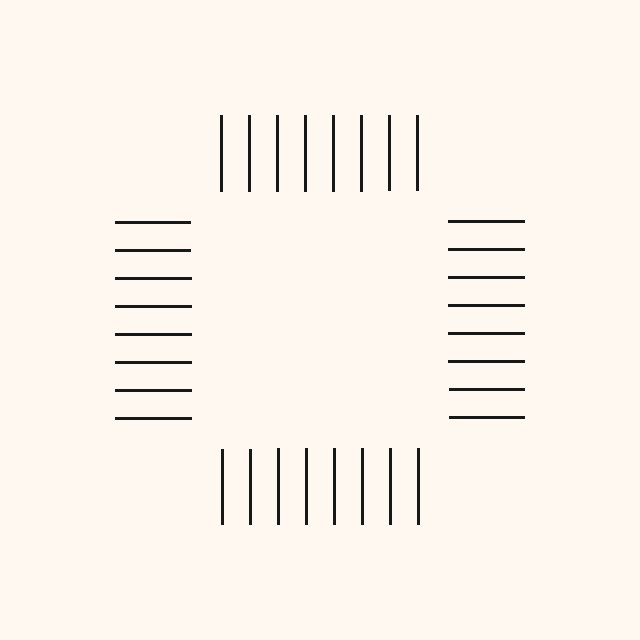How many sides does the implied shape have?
4 sides — the line-ends trace a square.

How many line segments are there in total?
32 — 8 along each of the 4 edges.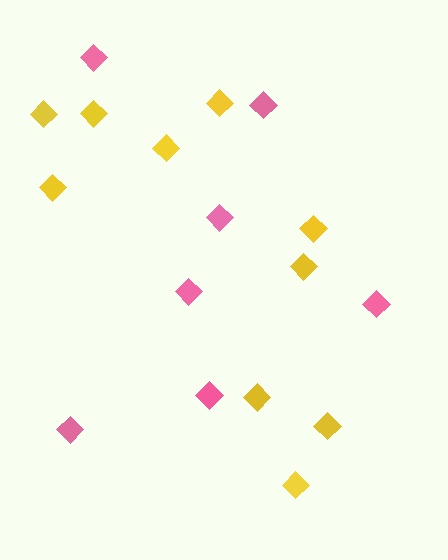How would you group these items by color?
There are 2 groups: one group of pink diamonds (7) and one group of yellow diamonds (10).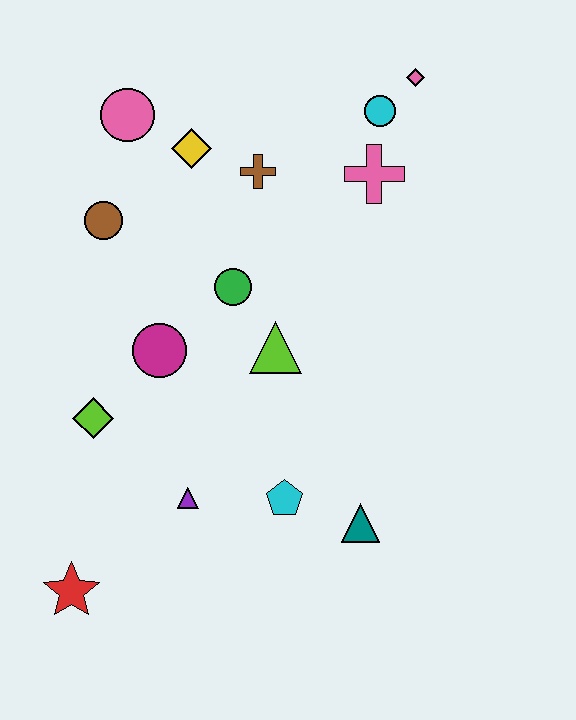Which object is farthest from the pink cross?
The red star is farthest from the pink cross.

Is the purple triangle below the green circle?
Yes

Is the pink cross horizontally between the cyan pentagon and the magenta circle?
No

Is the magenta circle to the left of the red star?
No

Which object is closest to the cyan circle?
The pink diamond is closest to the cyan circle.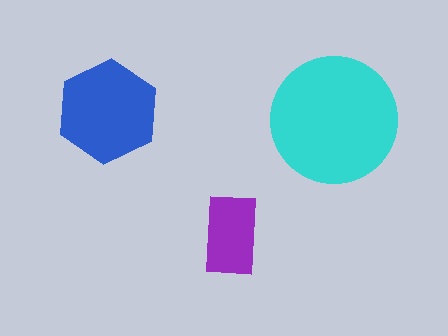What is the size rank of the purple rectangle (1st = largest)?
3rd.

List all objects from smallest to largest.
The purple rectangle, the blue hexagon, the cyan circle.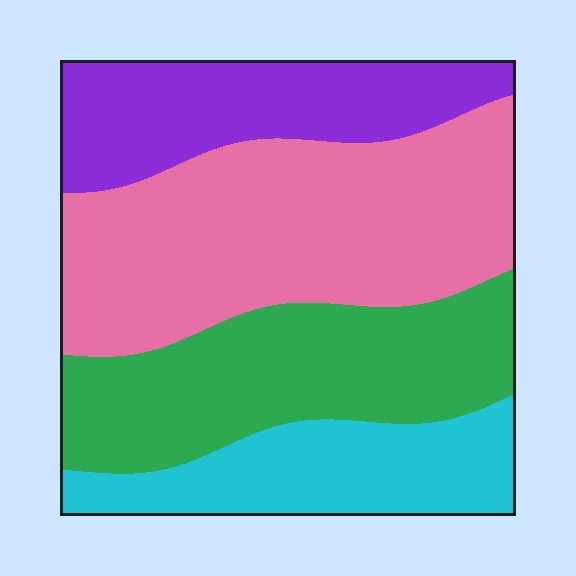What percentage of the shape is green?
Green covers about 25% of the shape.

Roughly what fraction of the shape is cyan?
Cyan takes up about one sixth (1/6) of the shape.